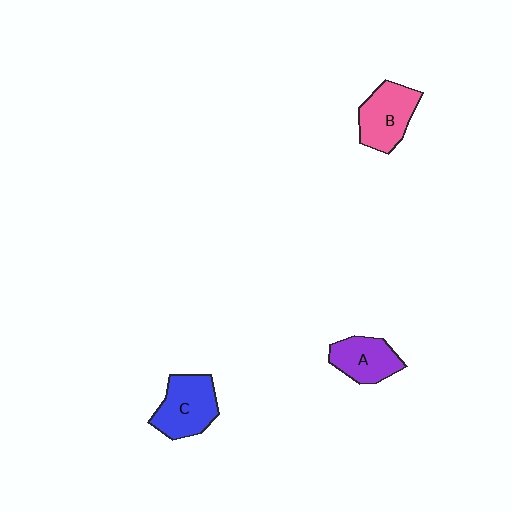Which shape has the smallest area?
Shape A (purple).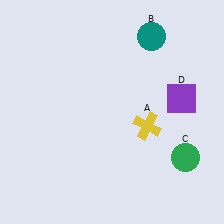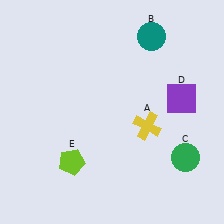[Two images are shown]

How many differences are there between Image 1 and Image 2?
There is 1 difference between the two images.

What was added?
A lime pentagon (E) was added in Image 2.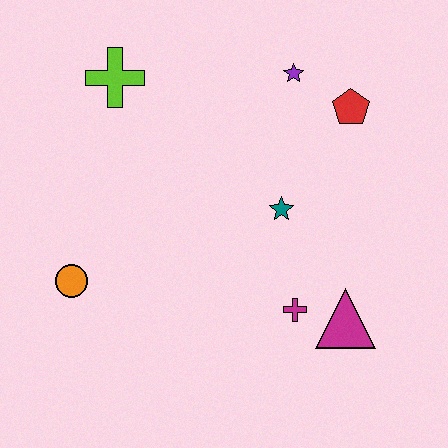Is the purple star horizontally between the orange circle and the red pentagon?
Yes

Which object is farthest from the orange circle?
The red pentagon is farthest from the orange circle.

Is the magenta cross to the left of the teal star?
No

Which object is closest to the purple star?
The red pentagon is closest to the purple star.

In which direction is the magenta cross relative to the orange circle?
The magenta cross is to the right of the orange circle.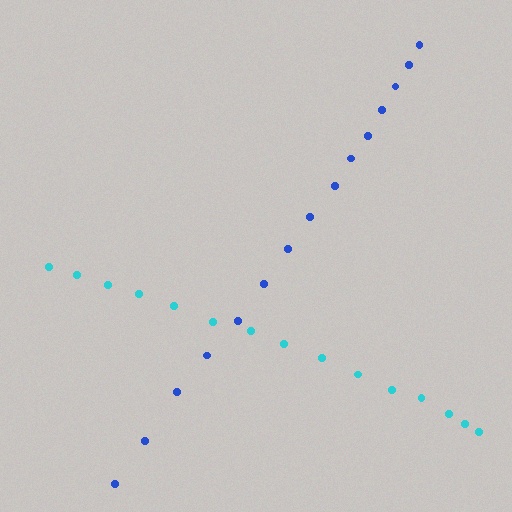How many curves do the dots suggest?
There are 2 distinct paths.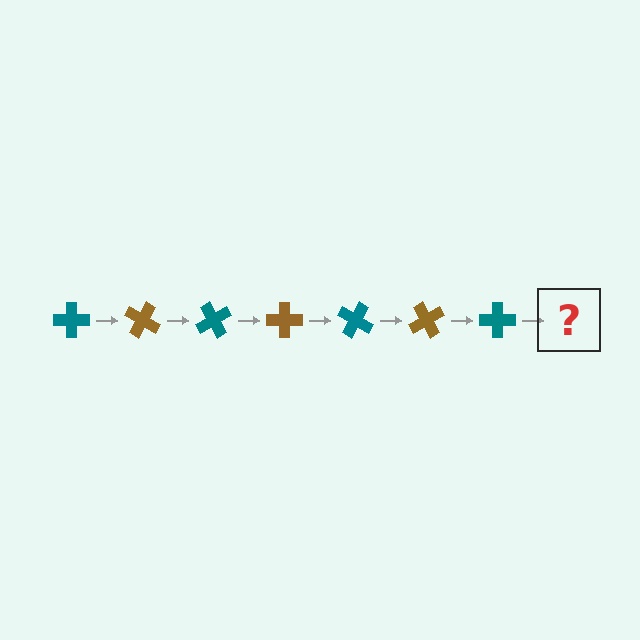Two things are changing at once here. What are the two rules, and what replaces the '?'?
The two rules are that it rotates 30 degrees each step and the color cycles through teal and brown. The '?' should be a brown cross, rotated 210 degrees from the start.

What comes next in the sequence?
The next element should be a brown cross, rotated 210 degrees from the start.